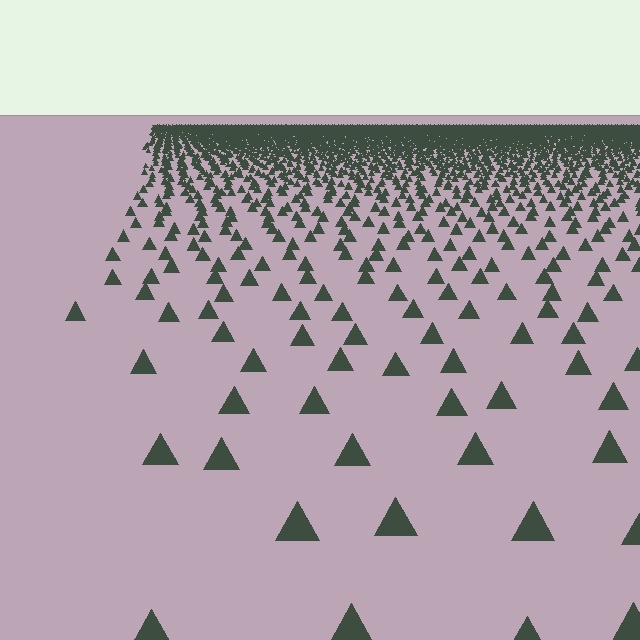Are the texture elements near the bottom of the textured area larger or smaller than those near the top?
Larger. Near the bottom, elements are closer to the viewer and appear at a bigger on-screen size.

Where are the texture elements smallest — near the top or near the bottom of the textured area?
Near the top.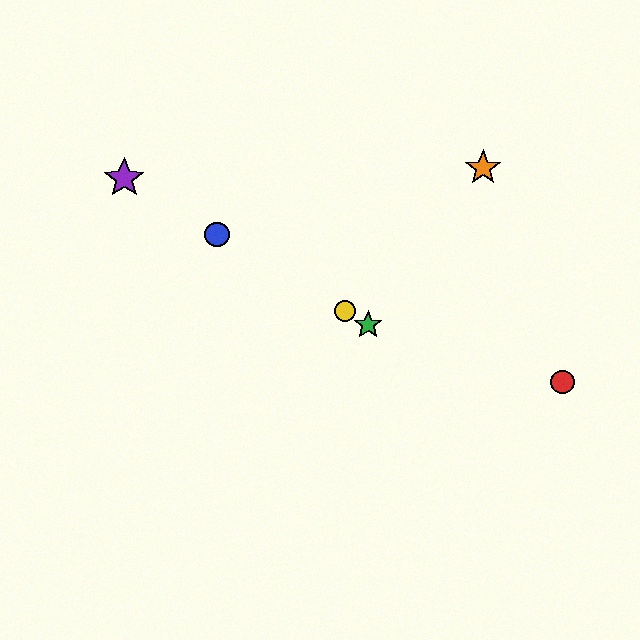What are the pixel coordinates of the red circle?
The red circle is at (563, 382).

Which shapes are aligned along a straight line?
The blue circle, the green star, the yellow circle, the purple star are aligned along a straight line.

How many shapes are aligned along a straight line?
4 shapes (the blue circle, the green star, the yellow circle, the purple star) are aligned along a straight line.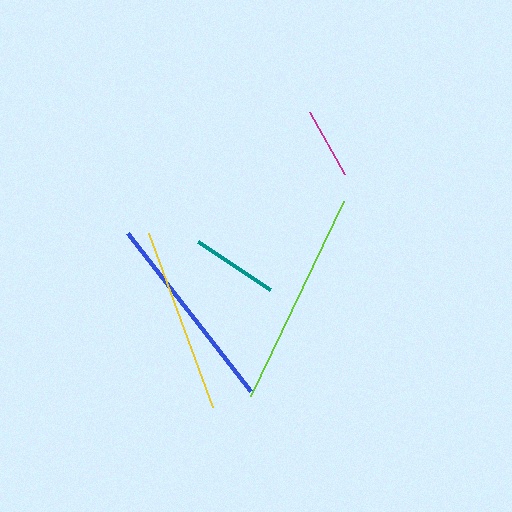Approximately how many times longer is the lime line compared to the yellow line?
The lime line is approximately 1.2 times the length of the yellow line.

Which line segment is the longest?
The lime line is the longest at approximately 216 pixels.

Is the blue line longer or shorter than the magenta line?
The blue line is longer than the magenta line.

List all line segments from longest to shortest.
From longest to shortest: lime, blue, yellow, teal, magenta.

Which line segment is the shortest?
The magenta line is the shortest at approximately 70 pixels.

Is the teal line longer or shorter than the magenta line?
The teal line is longer than the magenta line.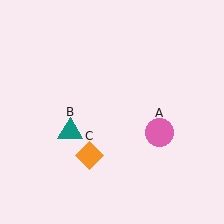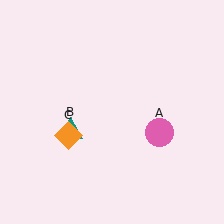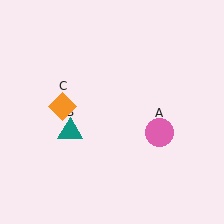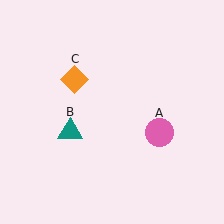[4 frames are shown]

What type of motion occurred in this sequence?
The orange diamond (object C) rotated clockwise around the center of the scene.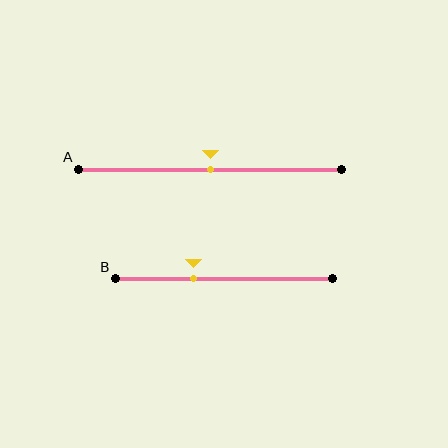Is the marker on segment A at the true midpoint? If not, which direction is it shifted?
Yes, the marker on segment A is at the true midpoint.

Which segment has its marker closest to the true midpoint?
Segment A has its marker closest to the true midpoint.